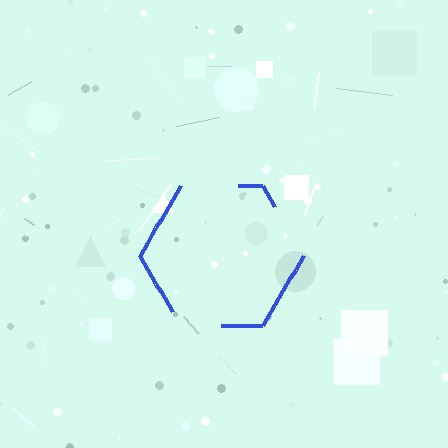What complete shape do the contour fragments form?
The contour fragments form a hexagon.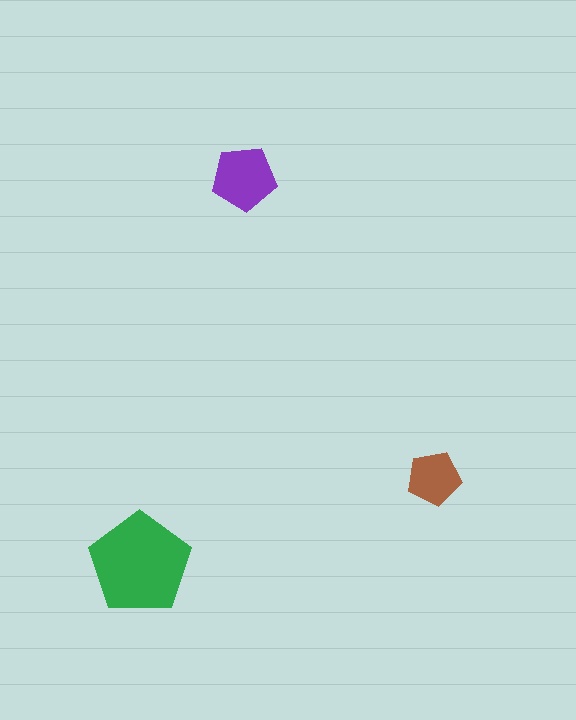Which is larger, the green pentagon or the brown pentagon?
The green one.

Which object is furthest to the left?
The green pentagon is leftmost.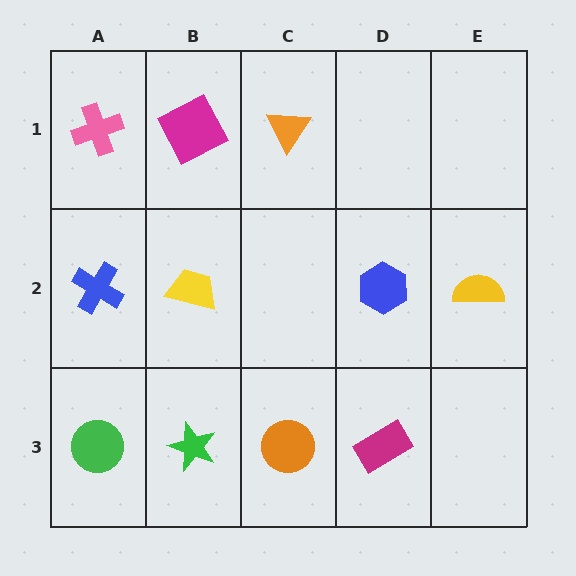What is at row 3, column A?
A green circle.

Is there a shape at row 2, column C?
No, that cell is empty.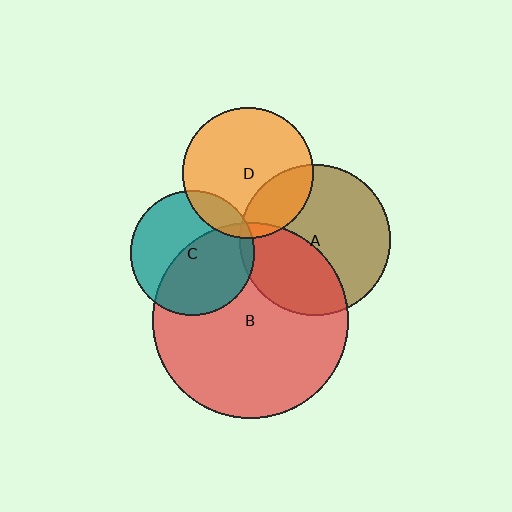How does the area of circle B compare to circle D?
Approximately 2.3 times.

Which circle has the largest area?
Circle B (red).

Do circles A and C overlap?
Yes.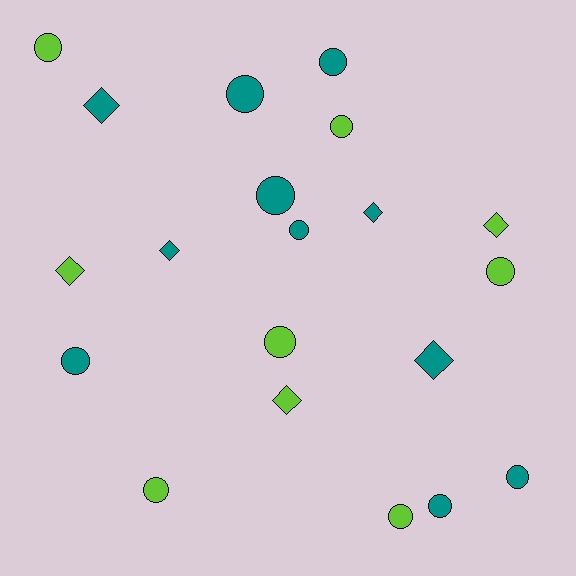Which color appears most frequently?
Teal, with 11 objects.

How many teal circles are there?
There are 7 teal circles.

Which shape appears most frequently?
Circle, with 13 objects.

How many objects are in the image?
There are 20 objects.